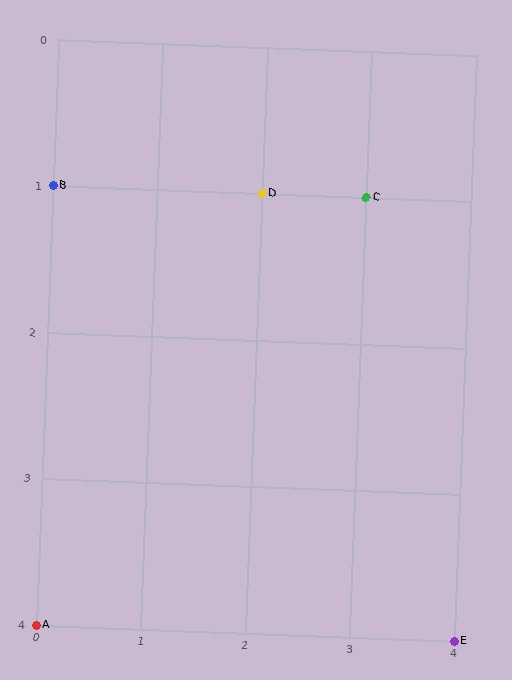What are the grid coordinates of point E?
Point E is at grid coordinates (4, 4).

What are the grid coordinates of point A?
Point A is at grid coordinates (0, 4).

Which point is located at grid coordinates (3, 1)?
Point C is at (3, 1).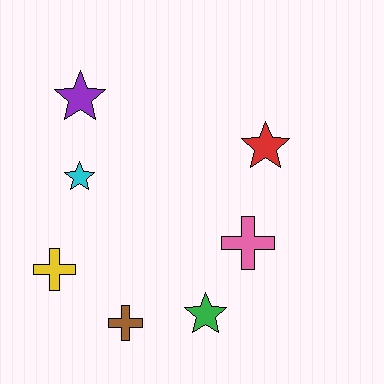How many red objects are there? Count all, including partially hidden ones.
There is 1 red object.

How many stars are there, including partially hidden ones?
There are 4 stars.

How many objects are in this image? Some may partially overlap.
There are 7 objects.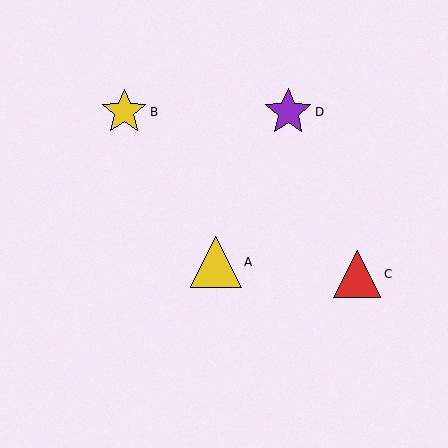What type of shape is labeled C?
Shape C is a red triangle.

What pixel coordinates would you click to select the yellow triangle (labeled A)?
Click at (216, 262) to select the yellow triangle A.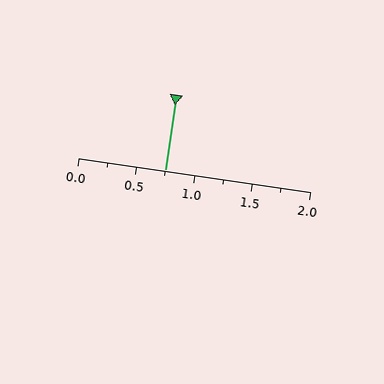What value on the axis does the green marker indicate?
The marker indicates approximately 0.75.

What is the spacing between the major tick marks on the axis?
The major ticks are spaced 0.5 apart.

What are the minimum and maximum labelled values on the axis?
The axis runs from 0.0 to 2.0.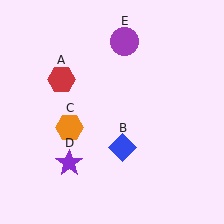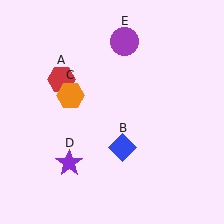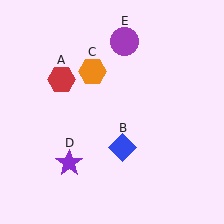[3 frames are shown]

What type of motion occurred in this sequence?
The orange hexagon (object C) rotated clockwise around the center of the scene.